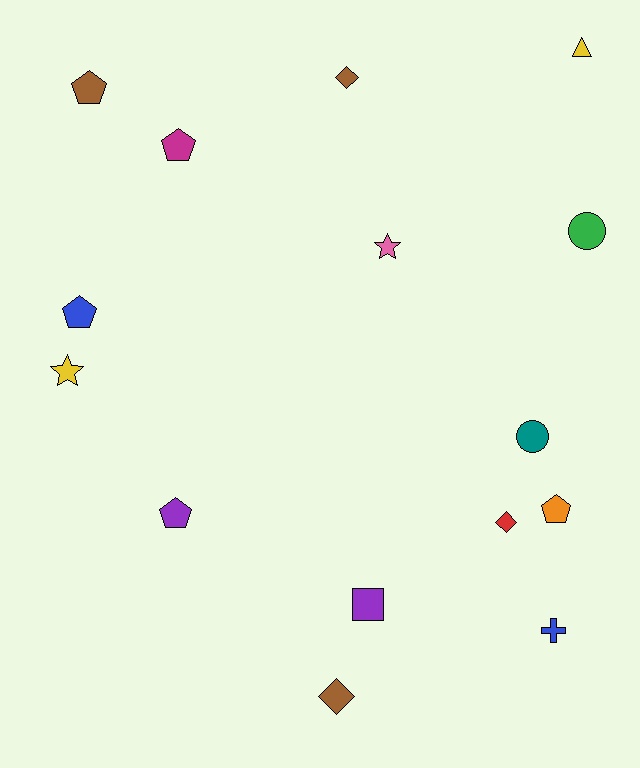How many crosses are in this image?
There is 1 cross.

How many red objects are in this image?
There is 1 red object.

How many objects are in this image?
There are 15 objects.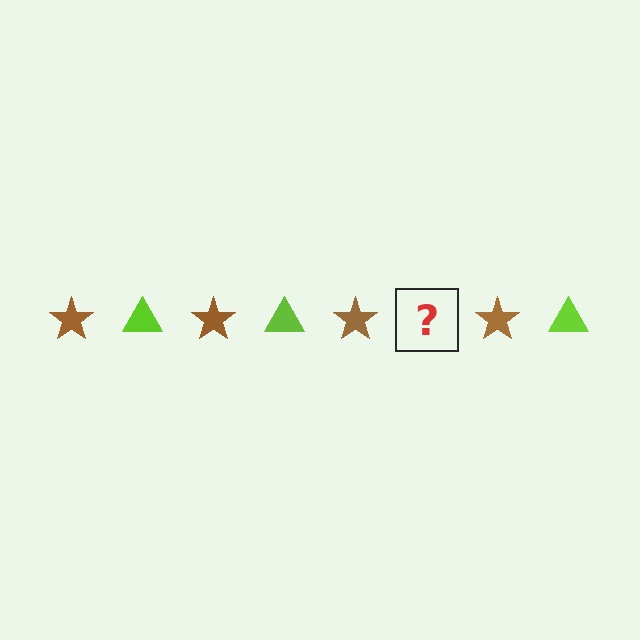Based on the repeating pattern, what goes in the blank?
The blank should be a lime triangle.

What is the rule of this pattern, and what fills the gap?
The rule is that the pattern alternates between brown star and lime triangle. The gap should be filled with a lime triangle.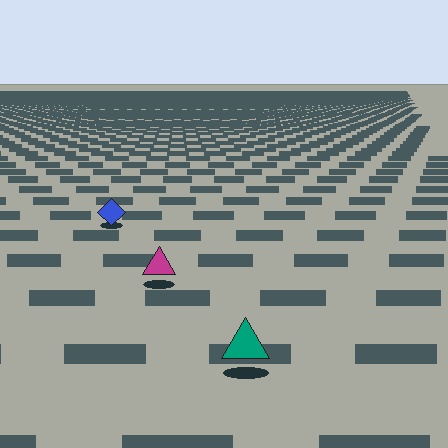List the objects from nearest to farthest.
From nearest to farthest: the teal triangle, the magenta triangle, the blue diamond.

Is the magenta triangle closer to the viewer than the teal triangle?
No. The teal triangle is closer — you can tell from the texture gradient: the ground texture is coarser near it.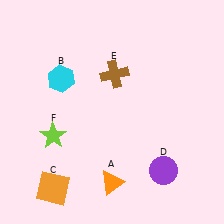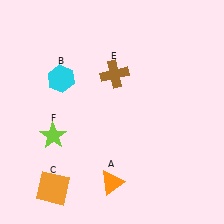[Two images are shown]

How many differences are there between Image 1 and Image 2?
There is 1 difference between the two images.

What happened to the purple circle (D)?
The purple circle (D) was removed in Image 2. It was in the bottom-right area of Image 1.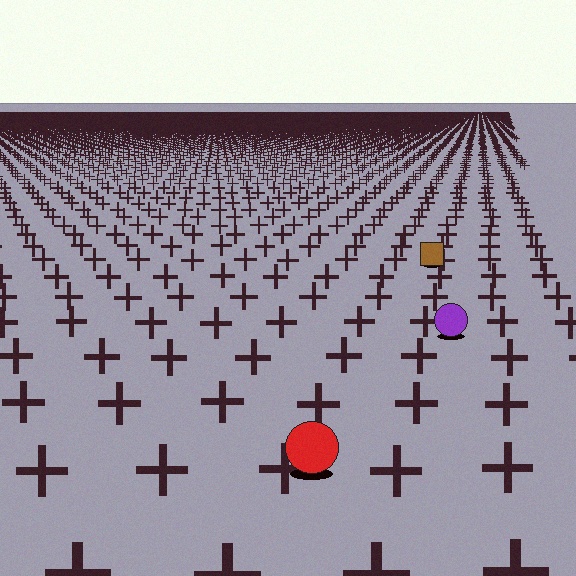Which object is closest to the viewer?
The red circle is closest. The texture marks near it are larger and more spread out.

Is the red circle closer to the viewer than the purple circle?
Yes. The red circle is closer — you can tell from the texture gradient: the ground texture is coarser near it.